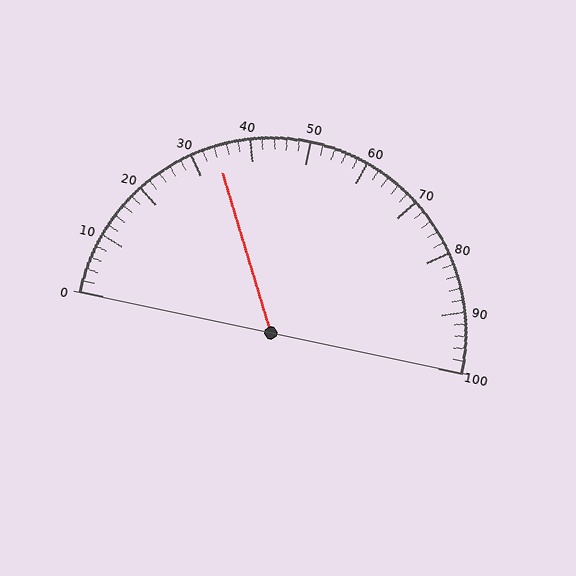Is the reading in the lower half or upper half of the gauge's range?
The reading is in the lower half of the range (0 to 100).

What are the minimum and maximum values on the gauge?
The gauge ranges from 0 to 100.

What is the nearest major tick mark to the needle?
The nearest major tick mark is 30.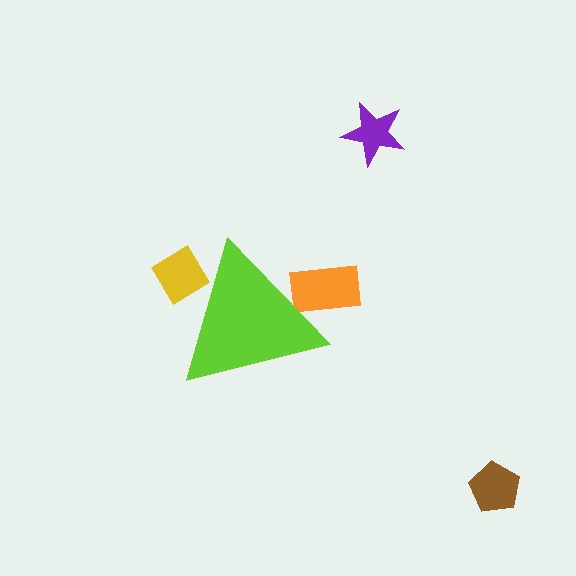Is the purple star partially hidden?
No, the purple star is fully visible.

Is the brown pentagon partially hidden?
No, the brown pentagon is fully visible.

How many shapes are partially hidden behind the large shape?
2 shapes are partially hidden.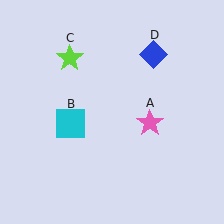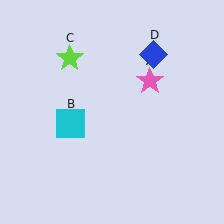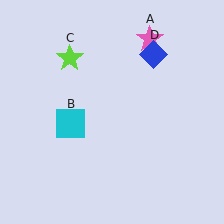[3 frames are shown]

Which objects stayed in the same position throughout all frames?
Cyan square (object B) and lime star (object C) and blue diamond (object D) remained stationary.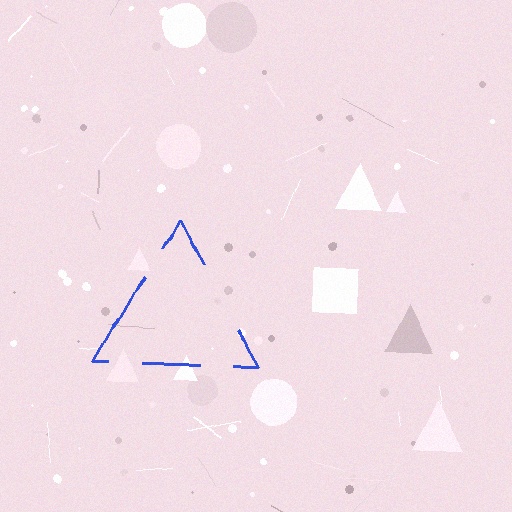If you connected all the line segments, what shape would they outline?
They would outline a triangle.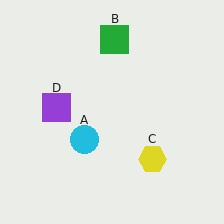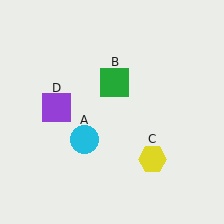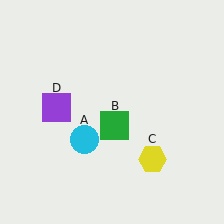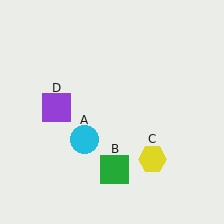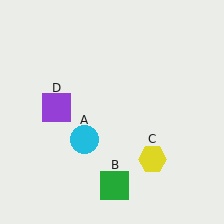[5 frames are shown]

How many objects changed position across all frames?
1 object changed position: green square (object B).